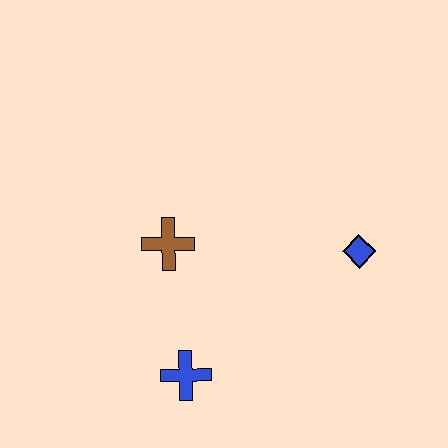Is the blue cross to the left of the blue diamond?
Yes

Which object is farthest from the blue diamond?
The blue cross is farthest from the blue diamond.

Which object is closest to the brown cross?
The blue cross is closest to the brown cross.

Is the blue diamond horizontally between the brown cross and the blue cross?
No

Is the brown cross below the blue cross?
No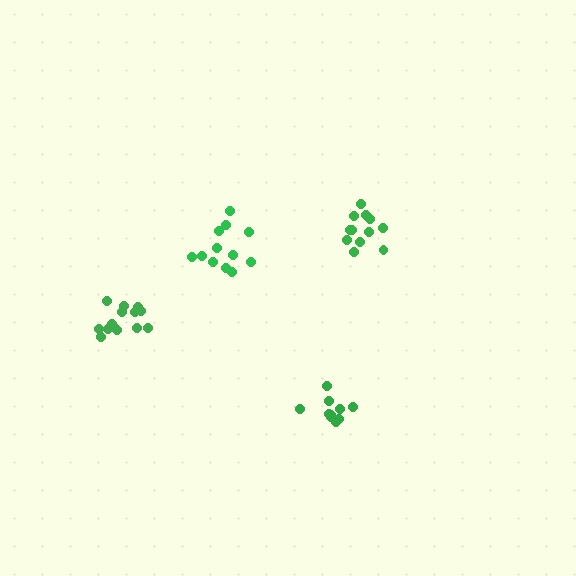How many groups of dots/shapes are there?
There are 4 groups.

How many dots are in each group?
Group 1: 10 dots, Group 2: 14 dots, Group 3: 12 dots, Group 4: 12 dots (48 total).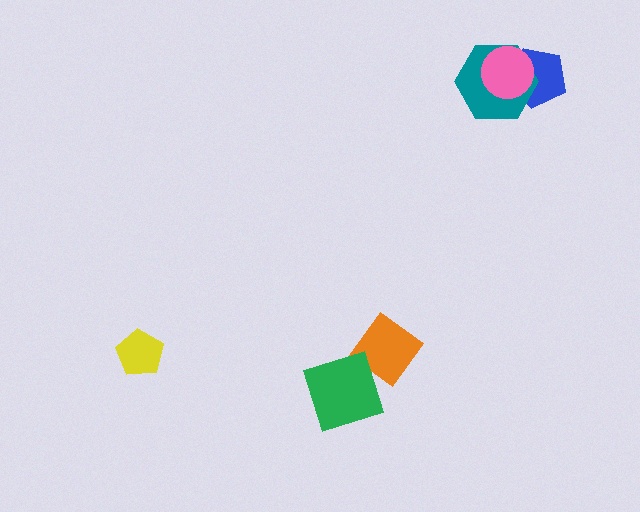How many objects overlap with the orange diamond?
1 object overlaps with the orange diamond.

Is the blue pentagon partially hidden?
Yes, it is partially covered by another shape.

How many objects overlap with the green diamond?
1 object overlaps with the green diamond.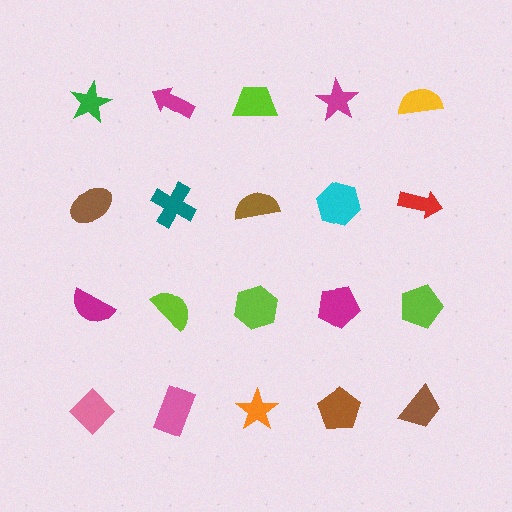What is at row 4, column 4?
A brown pentagon.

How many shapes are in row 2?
5 shapes.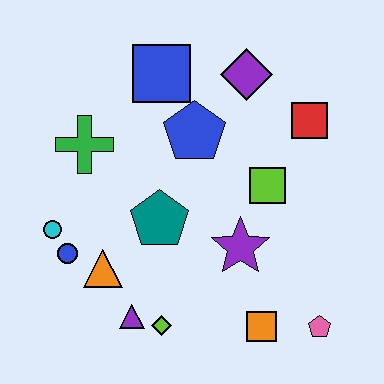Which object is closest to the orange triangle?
The blue circle is closest to the orange triangle.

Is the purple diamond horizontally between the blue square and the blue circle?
No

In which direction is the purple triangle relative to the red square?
The purple triangle is below the red square.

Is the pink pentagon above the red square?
No